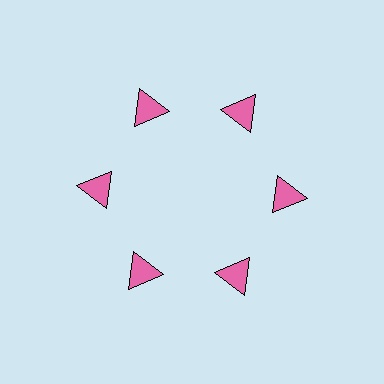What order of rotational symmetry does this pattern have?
This pattern has 6-fold rotational symmetry.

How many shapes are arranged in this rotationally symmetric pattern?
There are 6 shapes, arranged in 6 groups of 1.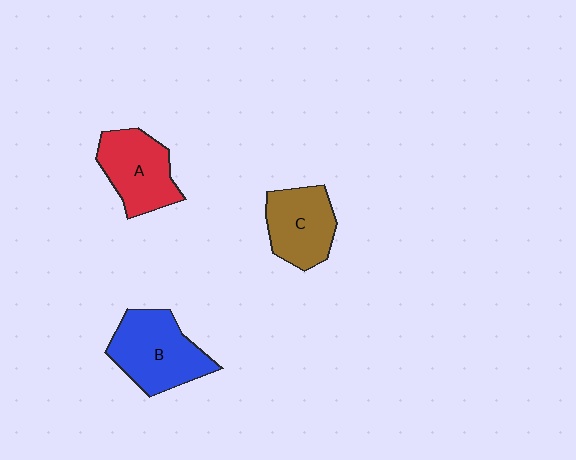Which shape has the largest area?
Shape B (blue).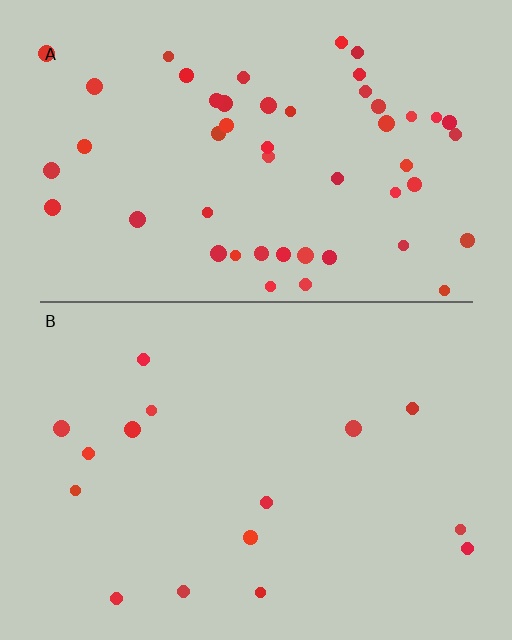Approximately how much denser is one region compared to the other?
Approximately 3.3× — region A over region B.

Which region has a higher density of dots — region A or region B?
A (the top).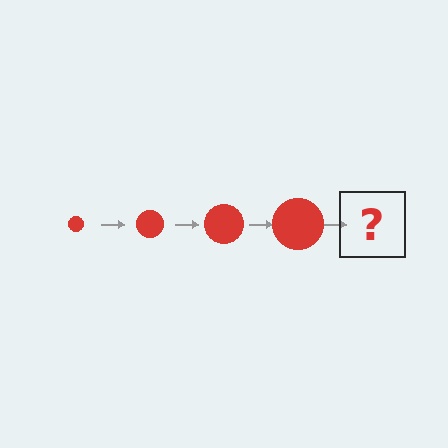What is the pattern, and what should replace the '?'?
The pattern is that the circle gets progressively larger each step. The '?' should be a red circle, larger than the previous one.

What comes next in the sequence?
The next element should be a red circle, larger than the previous one.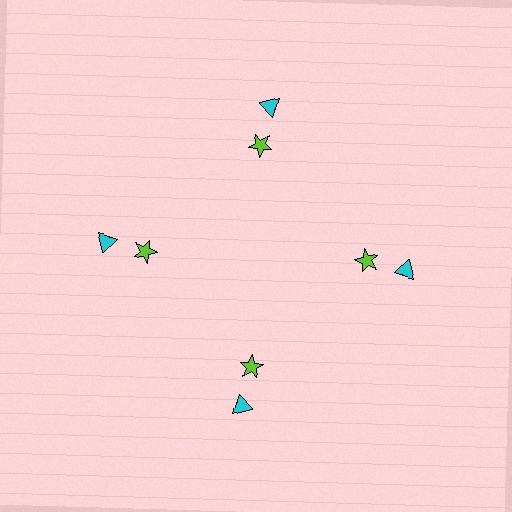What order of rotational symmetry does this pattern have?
This pattern has 4-fold rotational symmetry.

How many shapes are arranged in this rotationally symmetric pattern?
There are 8 shapes, arranged in 4 groups of 2.